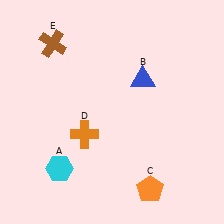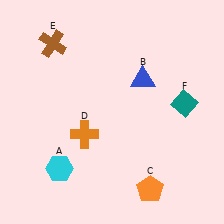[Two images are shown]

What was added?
A teal diamond (F) was added in Image 2.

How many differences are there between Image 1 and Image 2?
There is 1 difference between the two images.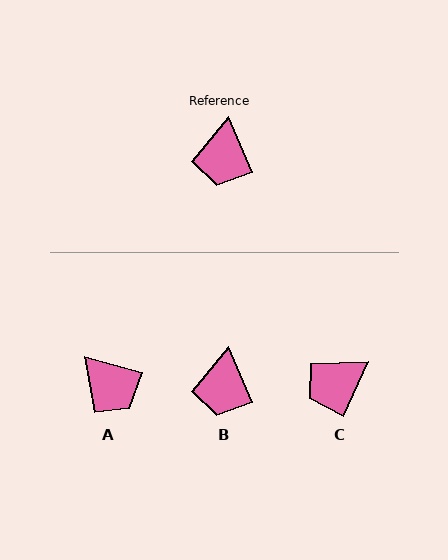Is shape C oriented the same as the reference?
No, it is off by about 48 degrees.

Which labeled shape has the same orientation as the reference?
B.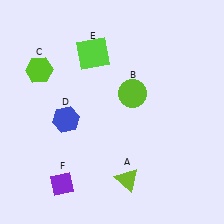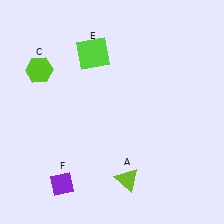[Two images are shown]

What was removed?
The blue hexagon (D), the lime circle (B) were removed in Image 2.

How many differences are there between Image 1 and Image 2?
There are 2 differences between the two images.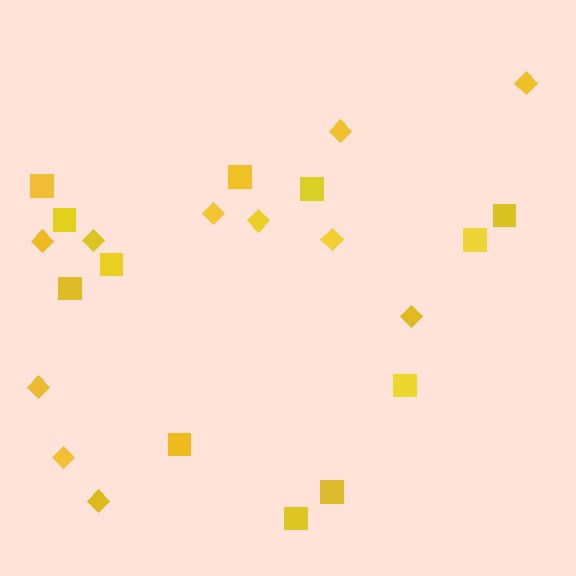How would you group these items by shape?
There are 2 groups: one group of squares (12) and one group of diamonds (11).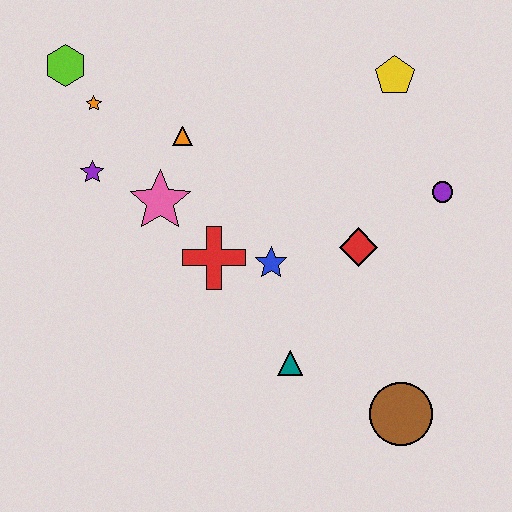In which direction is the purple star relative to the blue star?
The purple star is to the left of the blue star.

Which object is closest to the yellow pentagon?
The purple circle is closest to the yellow pentagon.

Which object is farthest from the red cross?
The yellow pentagon is farthest from the red cross.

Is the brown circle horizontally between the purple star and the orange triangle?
No